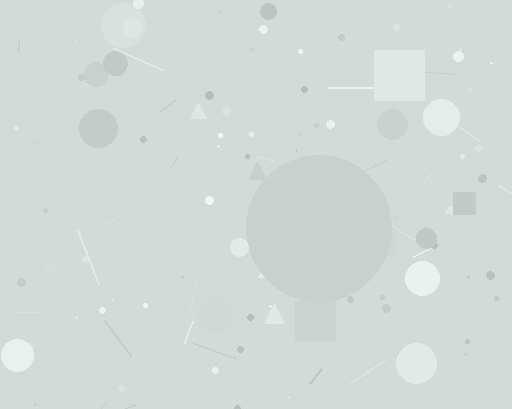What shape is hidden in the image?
A circle is hidden in the image.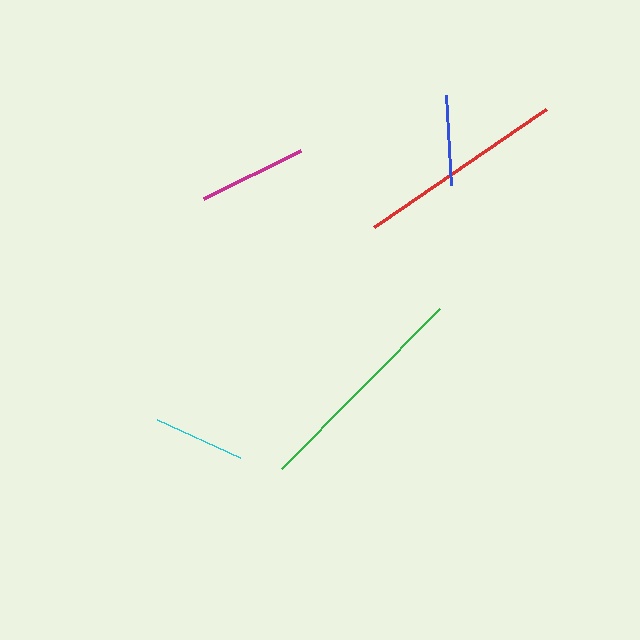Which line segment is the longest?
The green line is the longest at approximately 225 pixels.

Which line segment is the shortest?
The blue line is the shortest at approximately 90 pixels.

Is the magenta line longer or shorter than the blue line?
The magenta line is longer than the blue line.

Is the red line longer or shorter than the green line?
The green line is longer than the red line.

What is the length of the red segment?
The red segment is approximately 208 pixels long.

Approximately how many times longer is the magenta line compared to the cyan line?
The magenta line is approximately 1.2 times the length of the cyan line.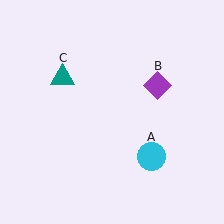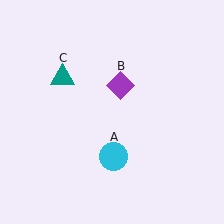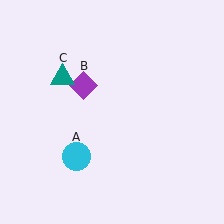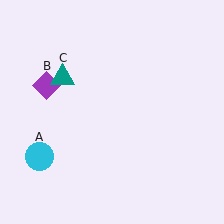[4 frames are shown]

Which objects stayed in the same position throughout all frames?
Teal triangle (object C) remained stationary.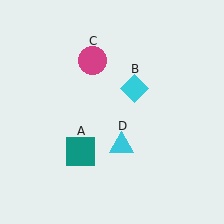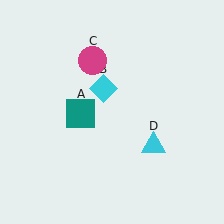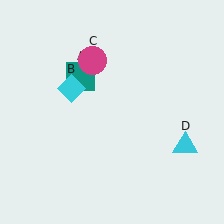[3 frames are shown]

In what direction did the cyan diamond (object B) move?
The cyan diamond (object B) moved left.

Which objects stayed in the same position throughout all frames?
Magenta circle (object C) remained stationary.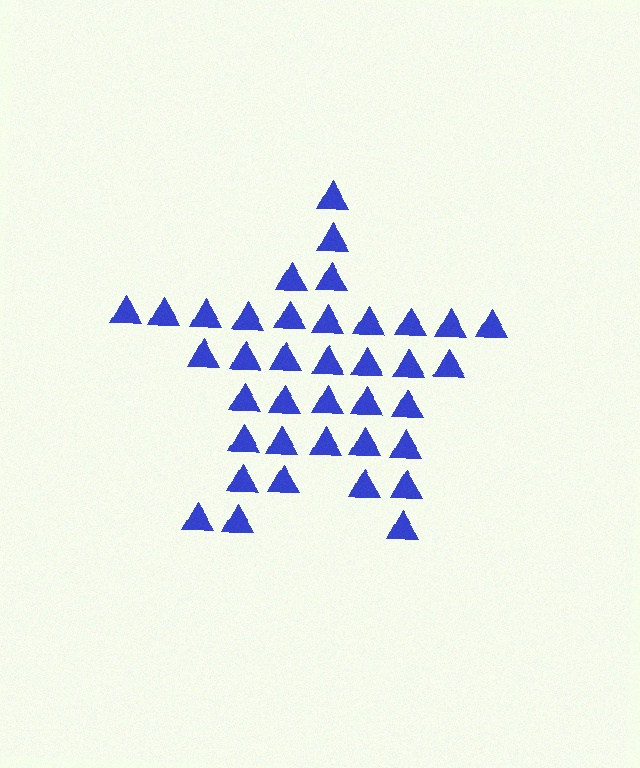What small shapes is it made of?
It is made of small triangles.